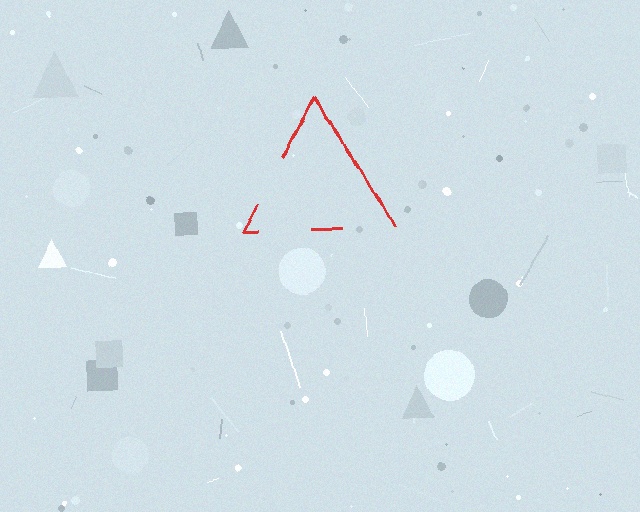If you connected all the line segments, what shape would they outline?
They would outline a triangle.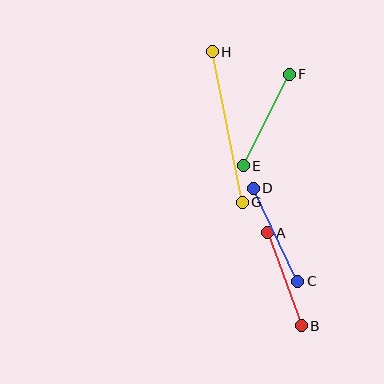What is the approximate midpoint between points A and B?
The midpoint is at approximately (284, 279) pixels.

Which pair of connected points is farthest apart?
Points G and H are farthest apart.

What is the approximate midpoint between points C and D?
The midpoint is at approximately (275, 235) pixels.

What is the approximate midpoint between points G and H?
The midpoint is at approximately (227, 127) pixels.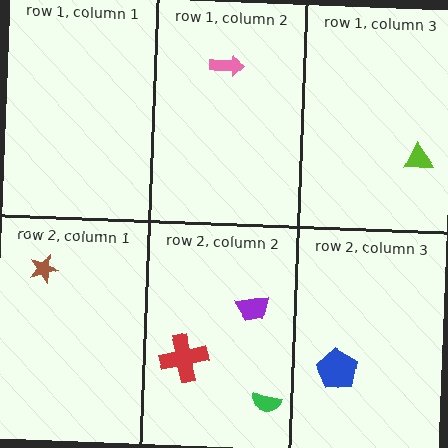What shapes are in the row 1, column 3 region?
The lime triangle.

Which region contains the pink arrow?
The row 1, column 2 region.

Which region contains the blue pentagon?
The row 2, column 3 region.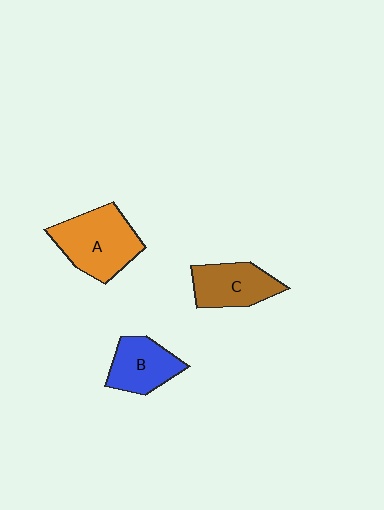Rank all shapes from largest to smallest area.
From largest to smallest: A (orange), C (brown), B (blue).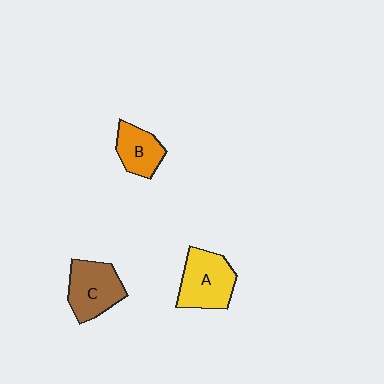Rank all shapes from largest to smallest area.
From largest to smallest: A (yellow), C (brown), B (orange).